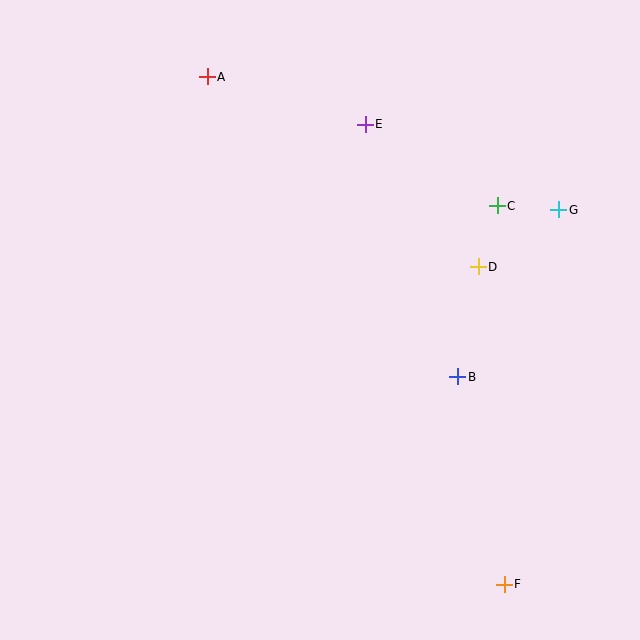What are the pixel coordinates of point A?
Point A is at (207, 77).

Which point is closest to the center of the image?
Point B at (458, 377) is closest to the center.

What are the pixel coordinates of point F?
Point F is at (504, 585).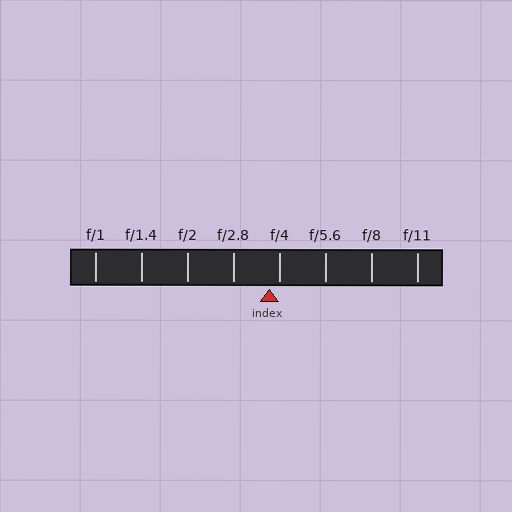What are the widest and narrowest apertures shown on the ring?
The widest aperture shown is f/1 and the narrowest is f/11.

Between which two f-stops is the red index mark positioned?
The index mark is between f/2.8 and f/4.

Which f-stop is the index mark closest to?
The index mark is closest to f/4.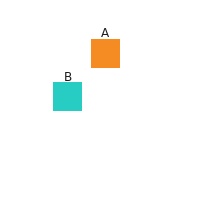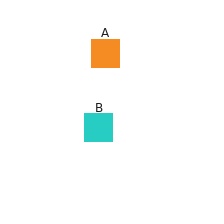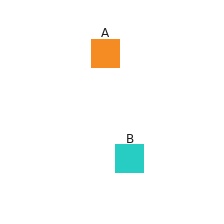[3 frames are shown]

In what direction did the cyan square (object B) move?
The cyan square (object B) moved down and to the right.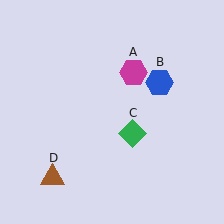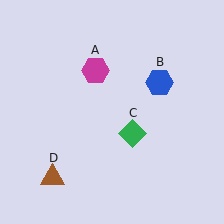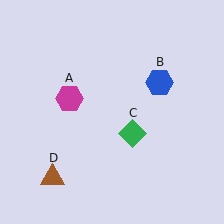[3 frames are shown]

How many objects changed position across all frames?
1 object changed position: magenta hexagon (object A).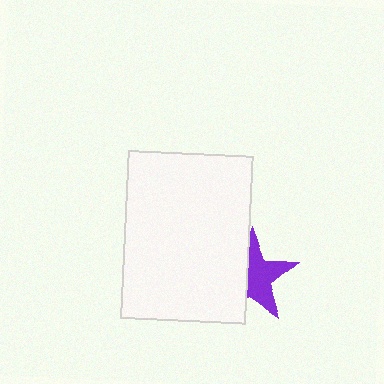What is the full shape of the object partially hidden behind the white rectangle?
The partially hidden object is a purple star.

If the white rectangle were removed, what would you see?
You would see the complete purple star.